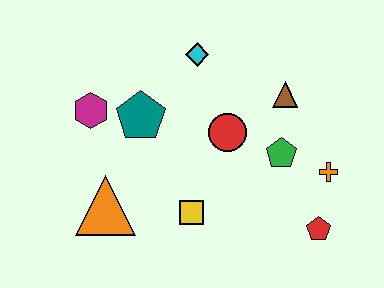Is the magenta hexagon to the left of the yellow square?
Yes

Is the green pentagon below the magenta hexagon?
Yes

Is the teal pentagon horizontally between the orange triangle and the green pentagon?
Yes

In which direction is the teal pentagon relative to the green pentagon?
The teal pentagon is to the left of the green pentagon.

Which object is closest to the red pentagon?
The orange cross is closest to the red pentagon.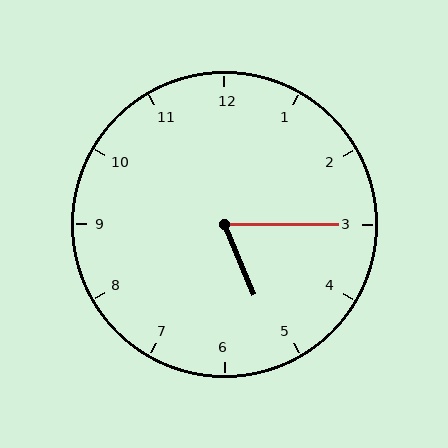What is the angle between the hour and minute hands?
Approximately 68 degrees.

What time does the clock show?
5:15.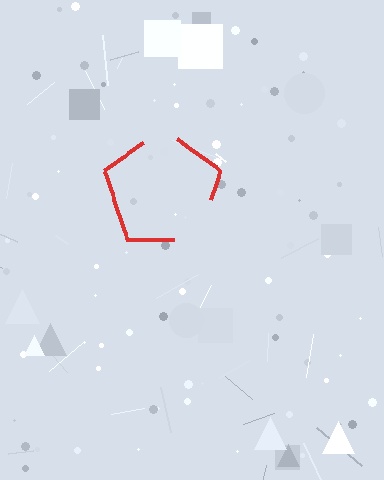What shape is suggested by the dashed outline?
The dashed outline suggests a pentagon.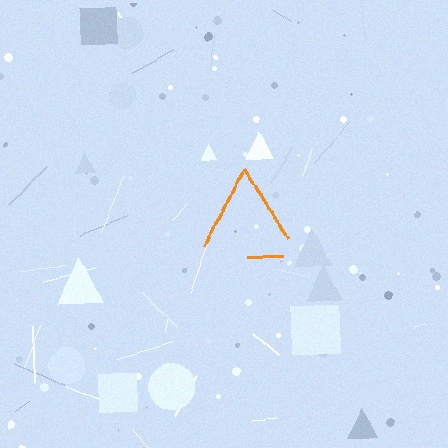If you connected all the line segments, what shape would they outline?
They would outline a triangle.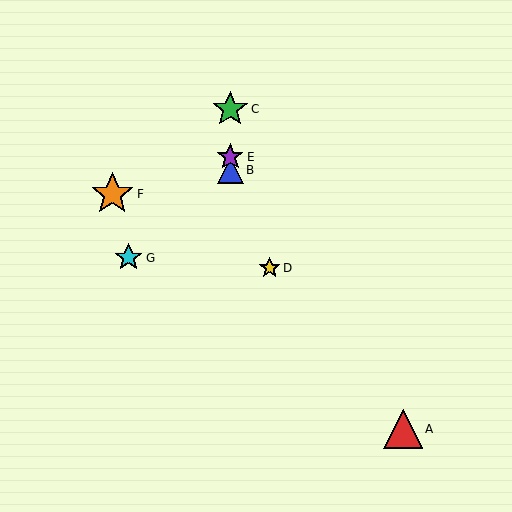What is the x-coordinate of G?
Object G is at x≈129.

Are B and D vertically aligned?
No, B is at x≈230 and D is at x≈270.